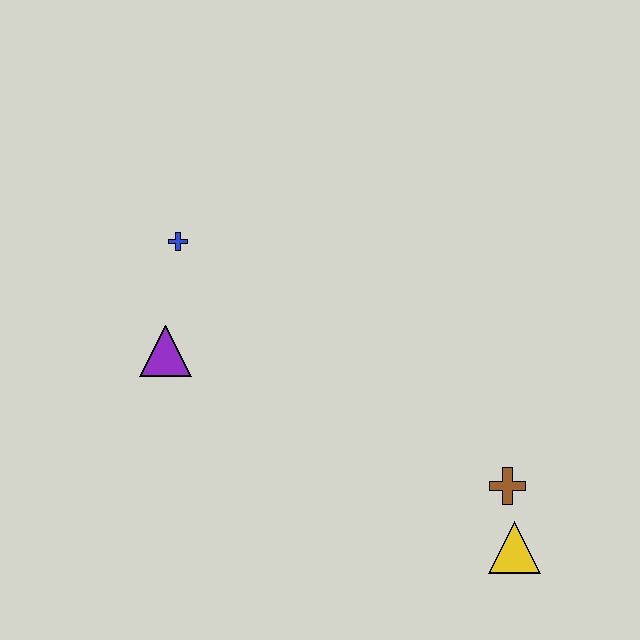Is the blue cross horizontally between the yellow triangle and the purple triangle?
Yes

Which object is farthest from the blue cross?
The yellow triangle is farthest from the blue cross.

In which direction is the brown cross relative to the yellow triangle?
The brown cross is above the yellow triangle.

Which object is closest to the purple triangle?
The blue cross is closest to the purple triangle.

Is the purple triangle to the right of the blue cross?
No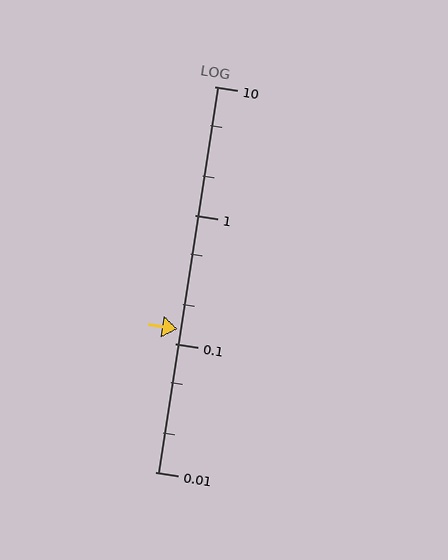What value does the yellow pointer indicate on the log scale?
The pointer indicates approximately 0.13.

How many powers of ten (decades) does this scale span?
The scale spans 3 decades, from 0.01 to 10.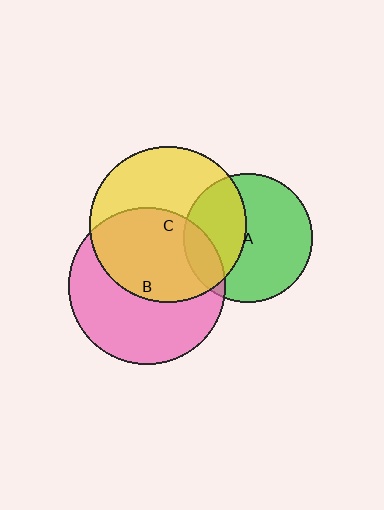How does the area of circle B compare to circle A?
Approximately 1.5 times.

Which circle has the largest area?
Circle B (pink).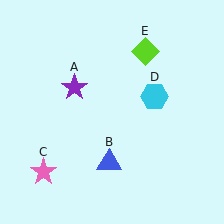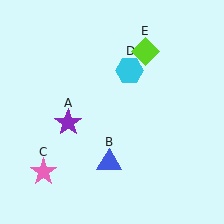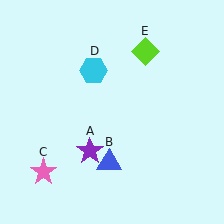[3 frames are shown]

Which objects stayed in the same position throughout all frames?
Blue triangle (object B) and pink star (object C) and lime diamond (object E) remained stationary.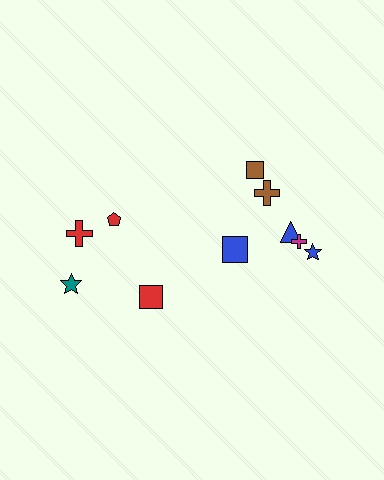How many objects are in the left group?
There are 4 objects.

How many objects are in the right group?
There are 6 objects.